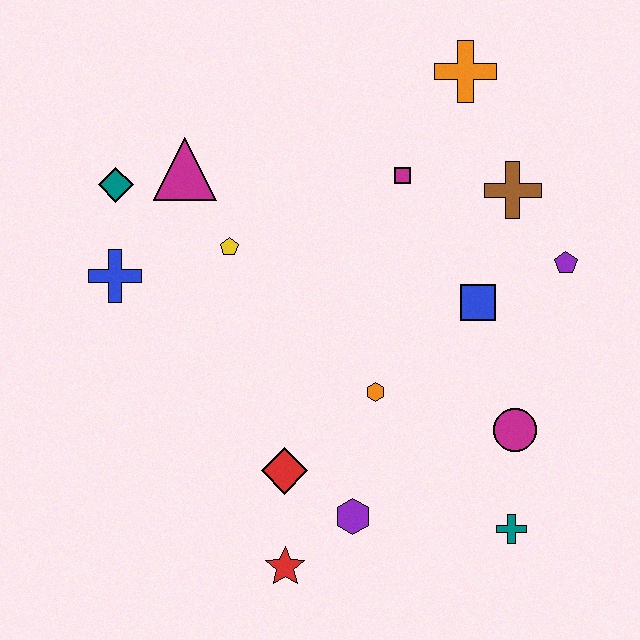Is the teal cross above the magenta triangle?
No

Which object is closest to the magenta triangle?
The teal diamond is closest to the magenta triangle.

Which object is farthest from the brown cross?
The red star is farthest from the brown cross.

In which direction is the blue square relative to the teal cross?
The blue square is above the teal cross.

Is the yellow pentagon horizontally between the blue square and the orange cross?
No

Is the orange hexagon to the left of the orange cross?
Yes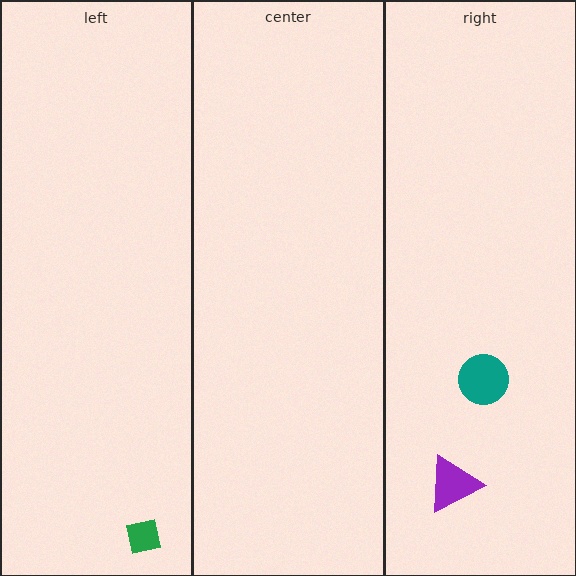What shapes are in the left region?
The green square.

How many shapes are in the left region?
1.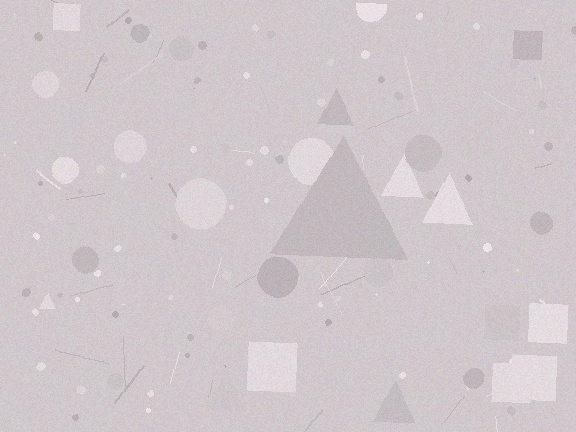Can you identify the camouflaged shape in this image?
The camouflaged shape is a triangle.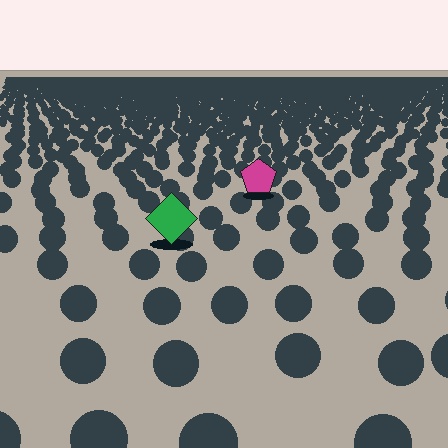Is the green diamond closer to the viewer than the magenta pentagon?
Yes. The green diamond is closer — you can tell from the texture gradient: the ground texture is coarser near it.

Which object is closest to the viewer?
The green diamond is closest. The texture marks near it are larger and more spread out.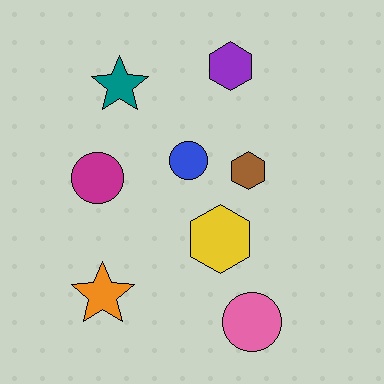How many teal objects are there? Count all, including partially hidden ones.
There is 1 teal object.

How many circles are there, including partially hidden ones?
There are 3 circles.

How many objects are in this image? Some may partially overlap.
There are 8 objects.